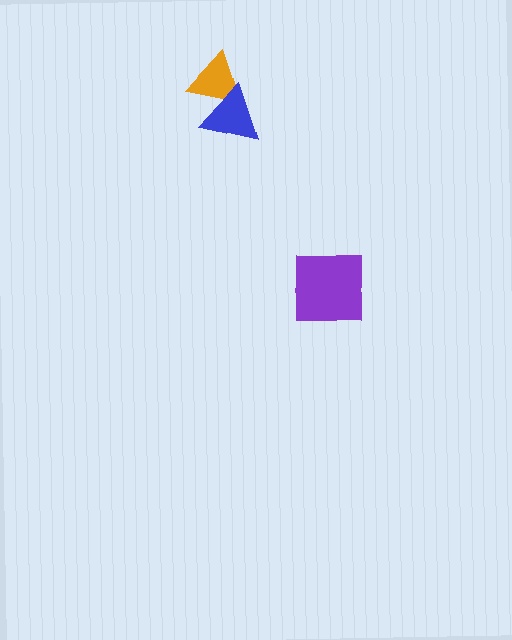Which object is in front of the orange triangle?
The blue triangle is in front of the orange triangle.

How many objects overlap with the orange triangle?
1 object overlaps with the orange triangle.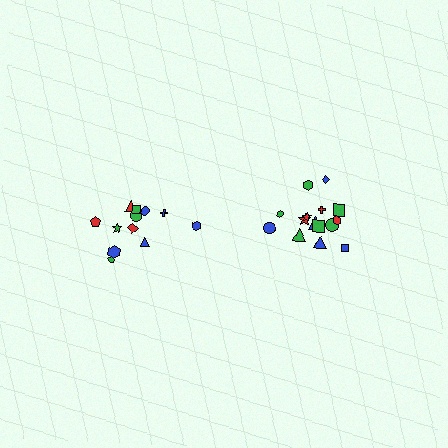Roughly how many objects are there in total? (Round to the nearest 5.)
Roughly 25 objects in total.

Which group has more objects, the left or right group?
The right group.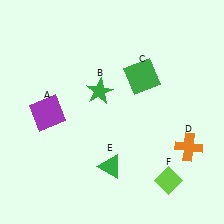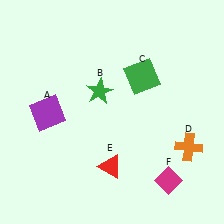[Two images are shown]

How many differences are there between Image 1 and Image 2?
There are 2 differences between the two images.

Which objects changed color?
E changed from green to red. F changed from lime to magenta.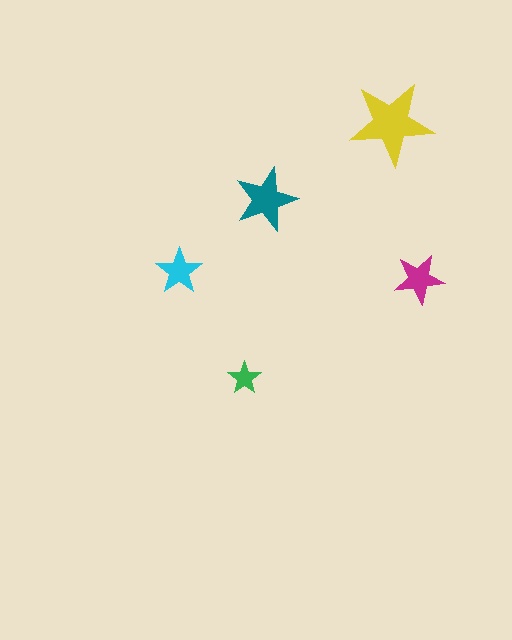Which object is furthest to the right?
The magenta star is rightmost.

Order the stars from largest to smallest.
the yellow one, the teal one, the magenta one, the cyan one, the green one.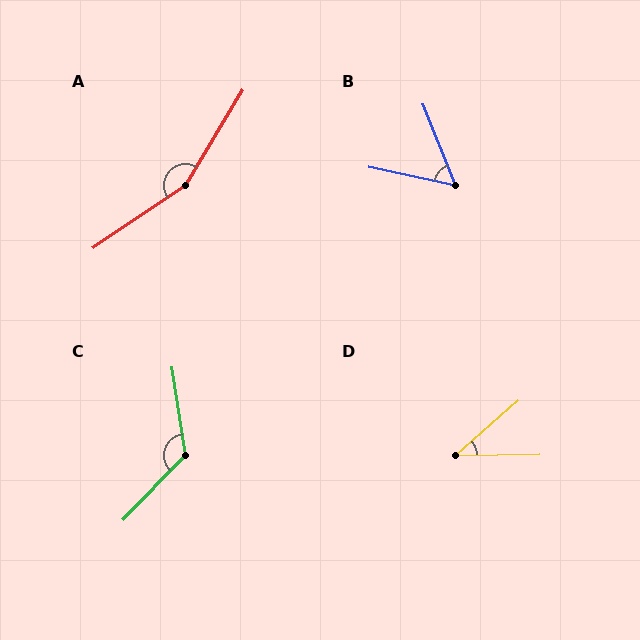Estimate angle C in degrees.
Approximately 127 degrees.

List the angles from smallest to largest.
D (40°), B (56°), C (127°), A (155°).